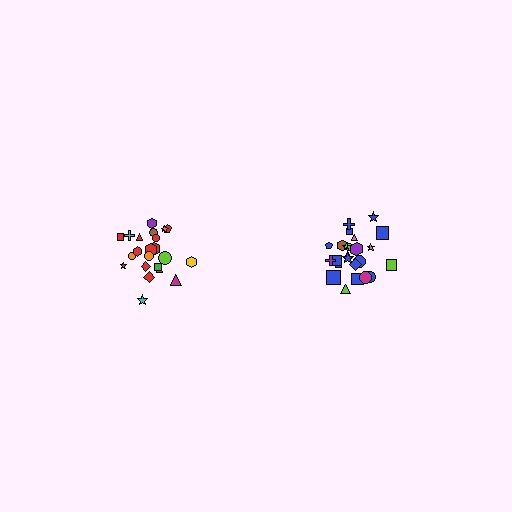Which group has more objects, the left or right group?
The right group.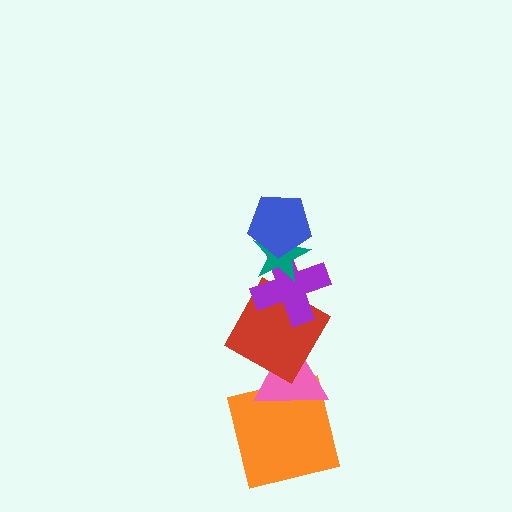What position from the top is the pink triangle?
The pink triangle is 5th from the top.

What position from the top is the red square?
The red square is 4th from the top.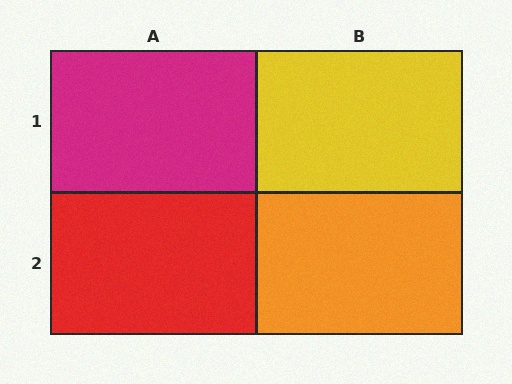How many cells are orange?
1 cell is orange.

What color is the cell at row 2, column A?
Red.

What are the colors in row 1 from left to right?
Magenta, yellow.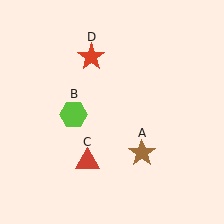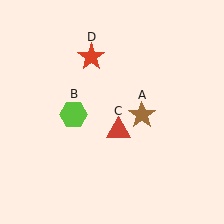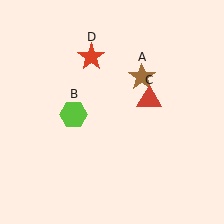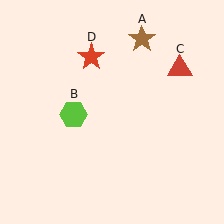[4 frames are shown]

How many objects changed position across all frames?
2 objects changed position: brown star (object A), red triangle (object C).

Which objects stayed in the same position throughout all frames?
Lime hexagon (object B) and red star (object D) remained stationary.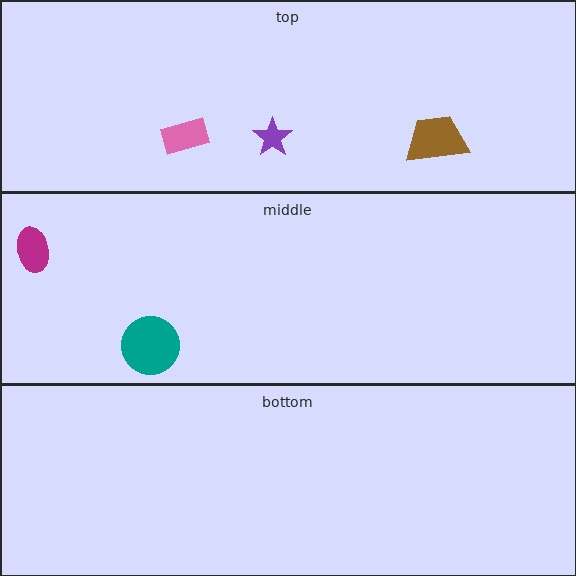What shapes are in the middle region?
The teal circle, the magenta ellipse.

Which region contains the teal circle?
The middle region.